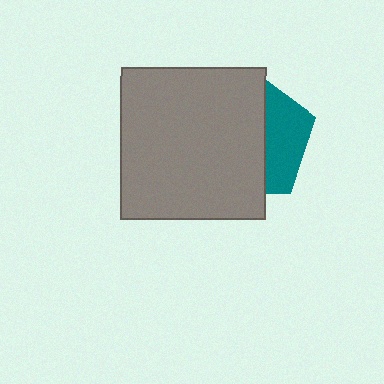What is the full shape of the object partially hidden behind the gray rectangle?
The partially hidden object is a teal pentagon.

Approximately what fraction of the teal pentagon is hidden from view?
Roughly 66% of the teal pentagon is hidden behind the gray rectangle.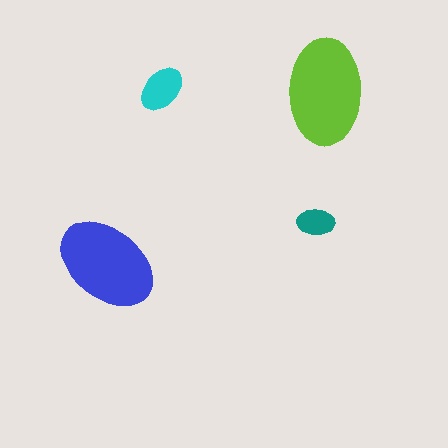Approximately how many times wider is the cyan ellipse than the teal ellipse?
About 1.5 times wider.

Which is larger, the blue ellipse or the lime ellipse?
The lime one.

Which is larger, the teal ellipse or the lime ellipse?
The lime one.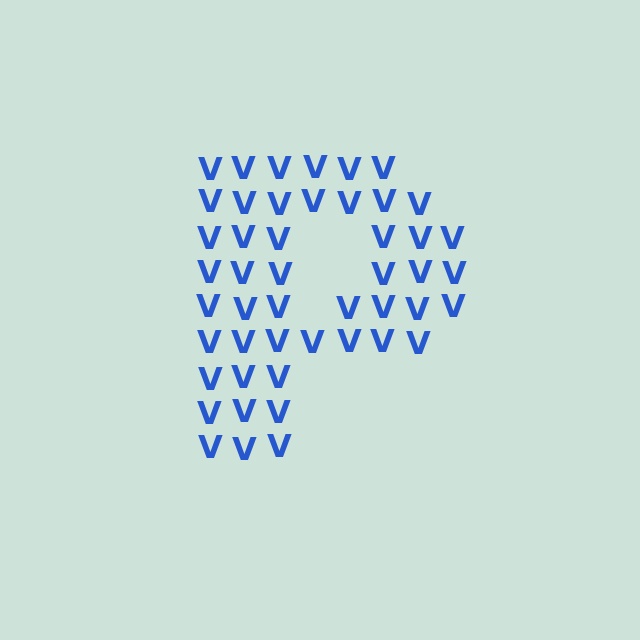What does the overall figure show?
The overall figure shows the letter P.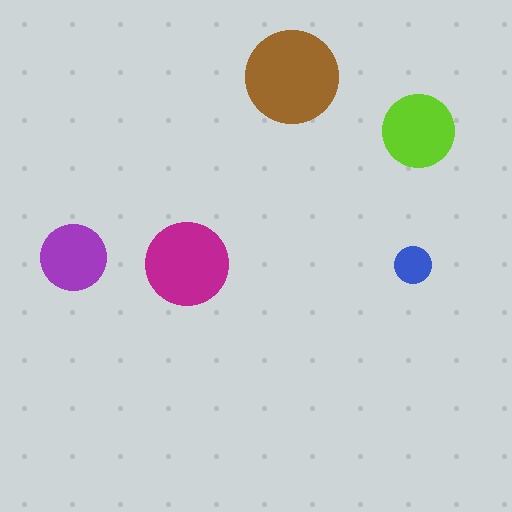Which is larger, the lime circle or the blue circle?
The lime one.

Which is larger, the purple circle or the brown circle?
The brown one.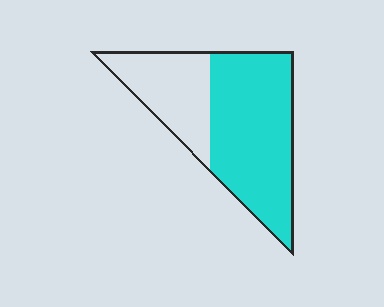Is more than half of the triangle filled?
Yes.